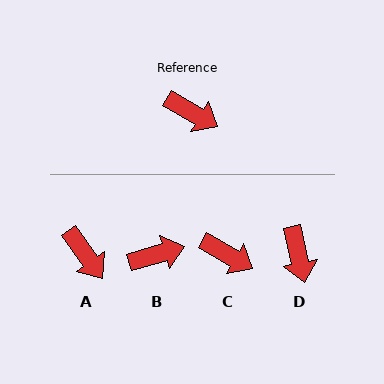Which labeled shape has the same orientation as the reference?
C.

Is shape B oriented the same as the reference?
No, it is off by about 46 degrees.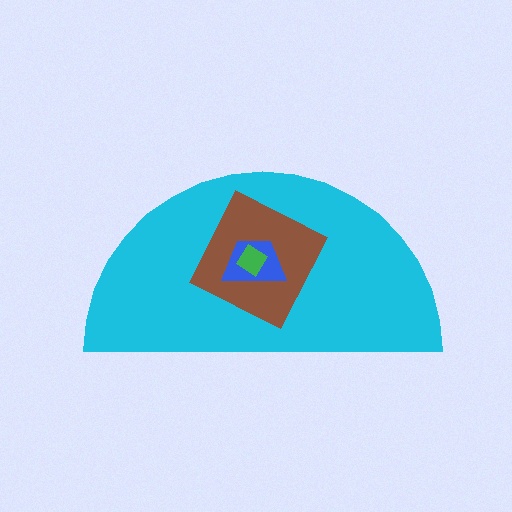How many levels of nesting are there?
4.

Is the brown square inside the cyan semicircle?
Yes.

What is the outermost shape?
The cyan semicircle.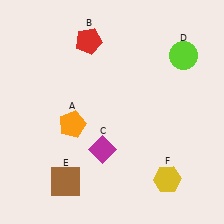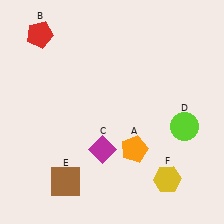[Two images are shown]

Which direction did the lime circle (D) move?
The lime circle (D) moved down.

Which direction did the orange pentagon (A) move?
The orange pentagon (A) moved right.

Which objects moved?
The objects that moved are: the orange pentagon (A), the red pentagon (B), the lime circle (D).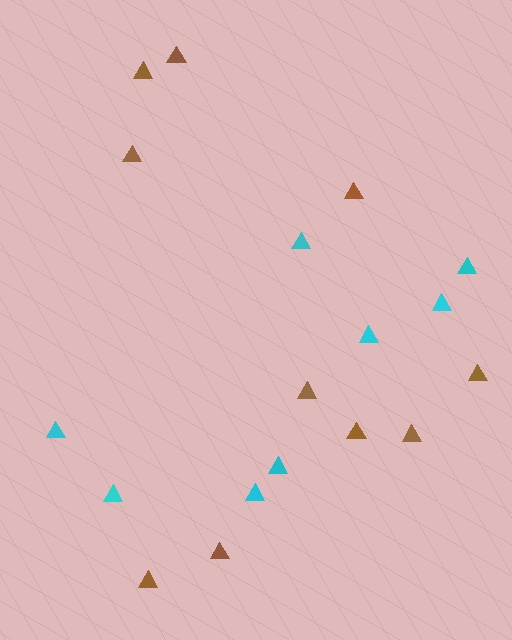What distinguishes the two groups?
There are 2 groups: one group of brown triangles (10) and one group of cyan triangles (8).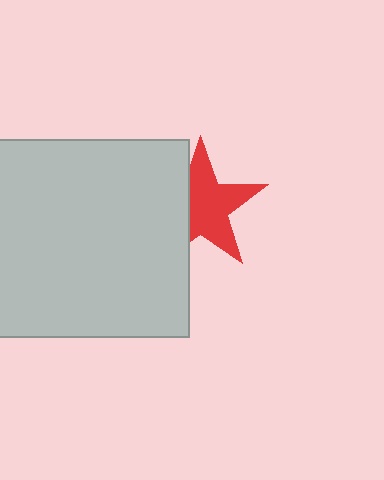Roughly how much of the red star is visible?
Most of it is visible (roughly 66%).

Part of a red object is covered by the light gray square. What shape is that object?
It is a star.